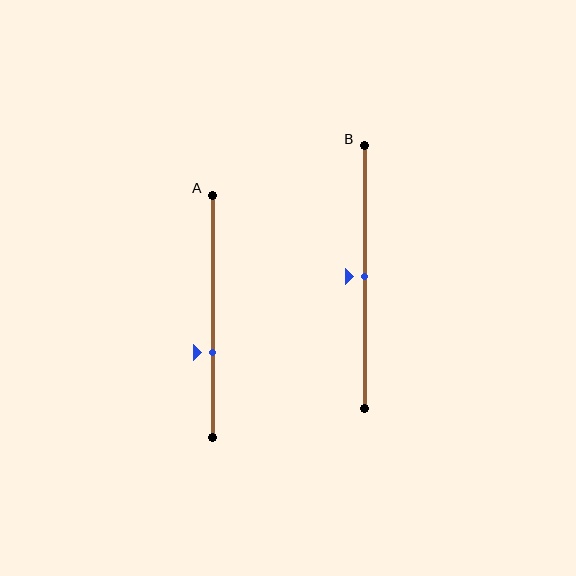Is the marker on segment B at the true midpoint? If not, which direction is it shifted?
Yes, the marker on segment B is at the true midpoint.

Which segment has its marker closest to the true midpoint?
Segment B has its marker closest to the true midpoint.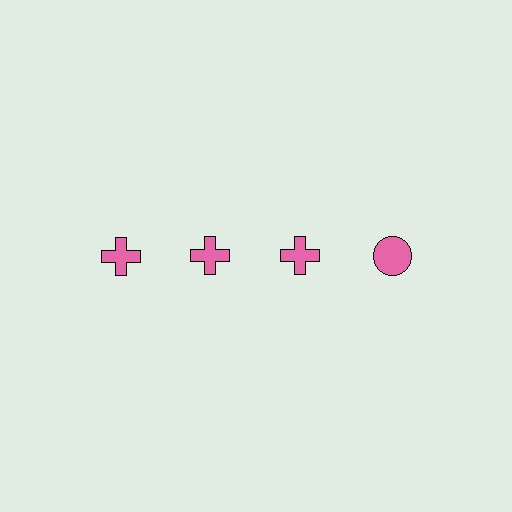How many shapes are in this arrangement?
There are 4 shapes arranged in a grid pattern.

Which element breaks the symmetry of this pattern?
The pink circle in the top row, second from right column breaks the symmetry. All other shapes are pink crosses.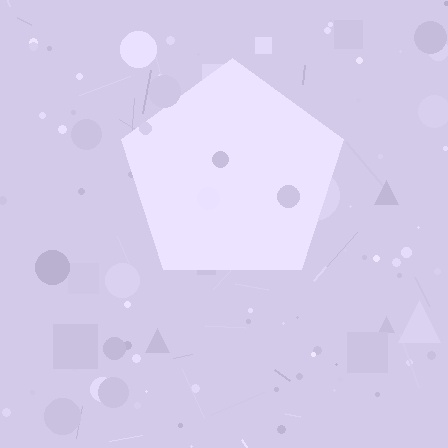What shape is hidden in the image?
A pentagon is hidden in the image.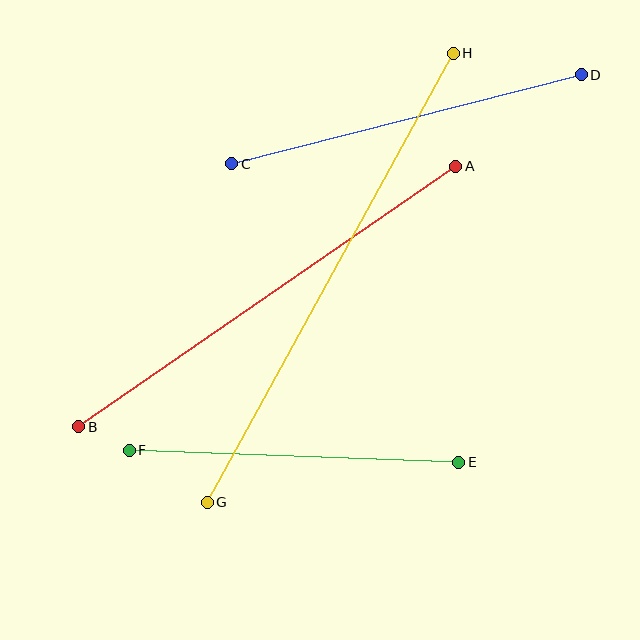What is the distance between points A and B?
The distance is approximately 458 pixels.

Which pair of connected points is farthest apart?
Points G and H are farthest apart.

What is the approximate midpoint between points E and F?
The midpoint is at approximately (294, 456) pixels.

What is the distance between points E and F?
The distance is approximately 330 pixels.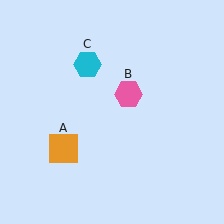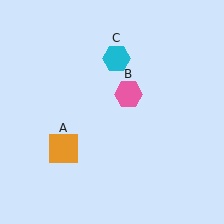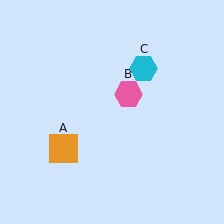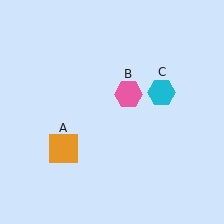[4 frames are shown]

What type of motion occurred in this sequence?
The cyan hexagon (object C) rotated clockwise around the center of the scene.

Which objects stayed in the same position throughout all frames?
Orange square (object A) and pink hexagon (object B) remained stationary.